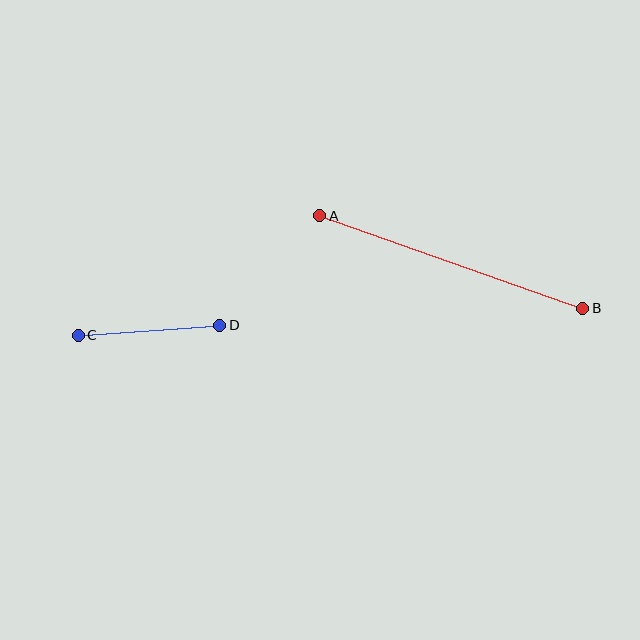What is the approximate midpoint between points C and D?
The midpoint is at approximately (149, 330) pixels.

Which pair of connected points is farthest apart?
Points A and B are farthest apart.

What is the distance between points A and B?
The distance is approximately 279 pixels.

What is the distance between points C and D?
The distance is approximately 142 pixels.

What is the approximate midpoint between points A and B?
The midpoint is at approximately (451, 262) pixels.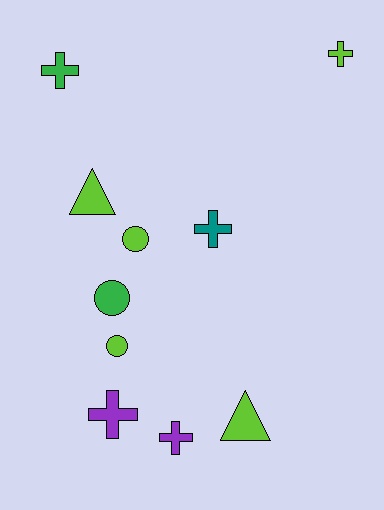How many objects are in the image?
There are 10 objects.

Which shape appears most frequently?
Cross, with 5 objects.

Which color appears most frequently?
Lime, with 5 objects.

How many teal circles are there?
There are no teal circles.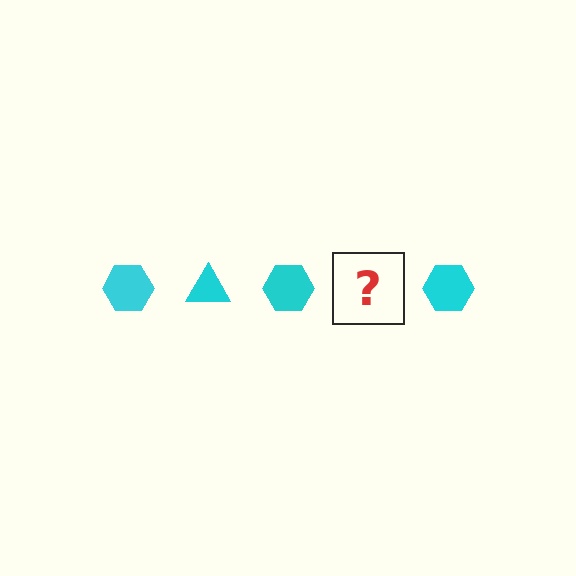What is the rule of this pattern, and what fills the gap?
The rule is that the pattern cycles through hexagon, triangle shapes in cyan. The gap should be filled with a cyan triangle.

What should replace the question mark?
The question mark should be replaced with a cyan triangle.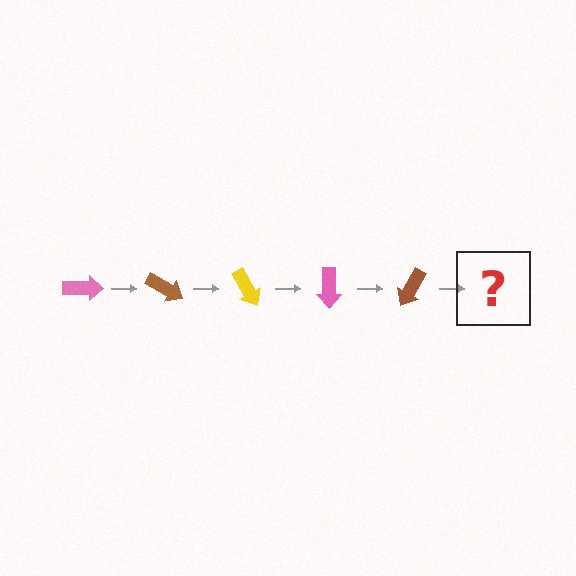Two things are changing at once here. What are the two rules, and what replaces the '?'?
The two rules are that it rotates 30 degrees each step and the color cycles through pink, brown, and yellow. The '?' should be a yellow arrow, rotated 150 degrees from the start.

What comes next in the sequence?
The next element should be a yellow arrow, rotated 150 degrees from the start.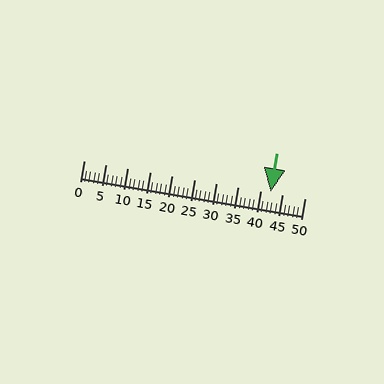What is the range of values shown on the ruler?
The ruler shows values from 0 to 50.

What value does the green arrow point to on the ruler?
The green arrow points to approximately 42.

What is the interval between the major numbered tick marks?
The major tick marks are spaced 5 units apart.